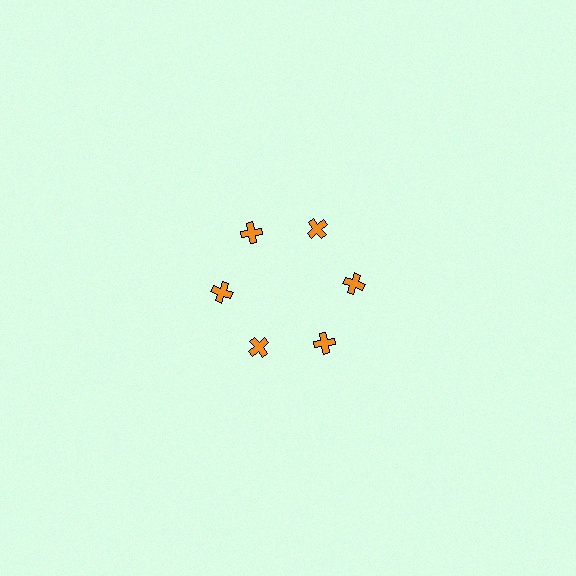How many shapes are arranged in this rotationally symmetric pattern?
There are 6 shapes, arranged in 6 groups of 1.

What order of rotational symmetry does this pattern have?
This pattern has 6-fold rotational symmetry.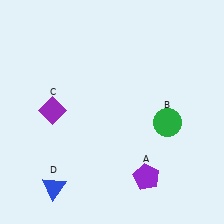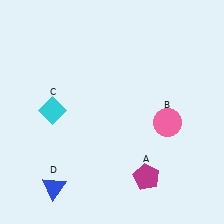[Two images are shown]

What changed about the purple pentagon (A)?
In Image 1, A is purple. In Image 2, it changed to magenta.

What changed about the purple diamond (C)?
In Image 1, C is purple. In Image 2, it changed to cyan.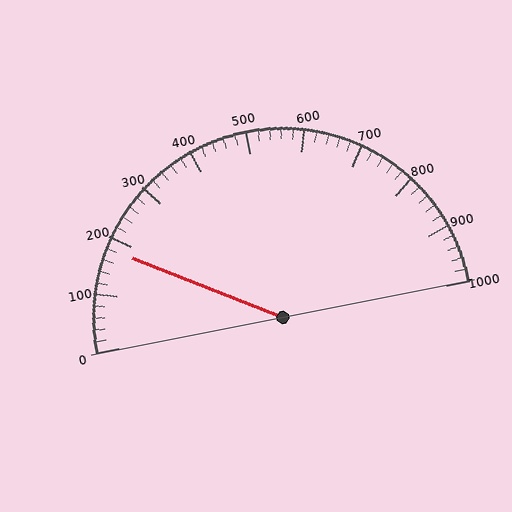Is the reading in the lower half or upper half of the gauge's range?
The reading is in the lower half of the range (0 to 1000).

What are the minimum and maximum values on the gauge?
The gauge ranges from 0 to 1000.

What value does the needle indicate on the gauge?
The needle indicates approximately 180.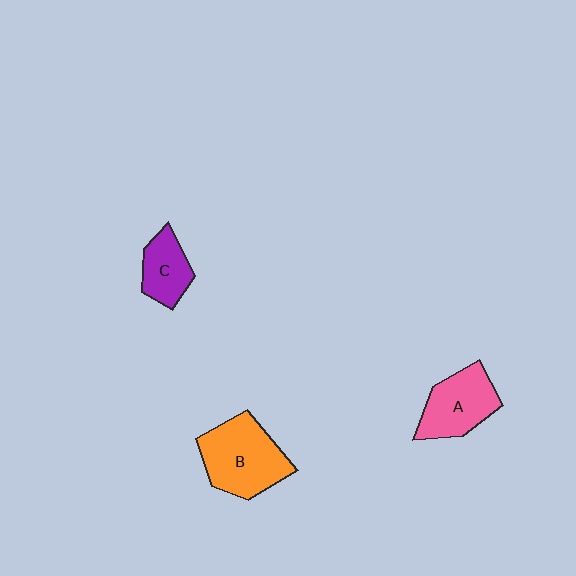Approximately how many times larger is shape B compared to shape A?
Approximately 1.3 times.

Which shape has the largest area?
Shape B (orange).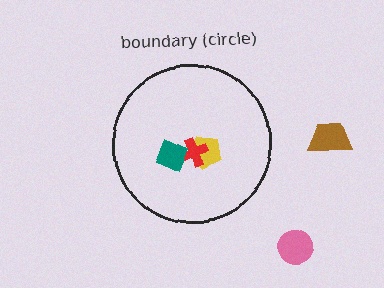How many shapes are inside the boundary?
3 inside, 2 outside.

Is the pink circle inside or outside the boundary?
Outside.